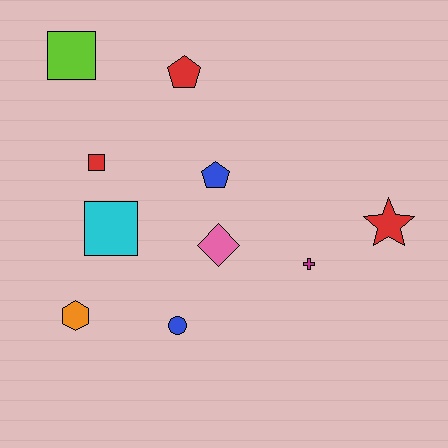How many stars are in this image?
There is 1 star.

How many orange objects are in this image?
There is 1 orange object.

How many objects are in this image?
There are 10 objects.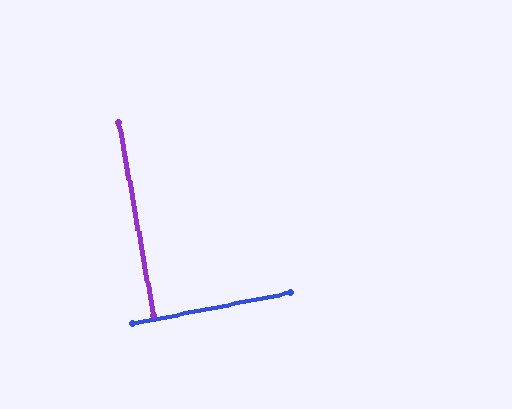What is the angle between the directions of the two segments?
Approximately 89 degrees.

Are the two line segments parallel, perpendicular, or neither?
Perpendicular — they meet at approximately 89°.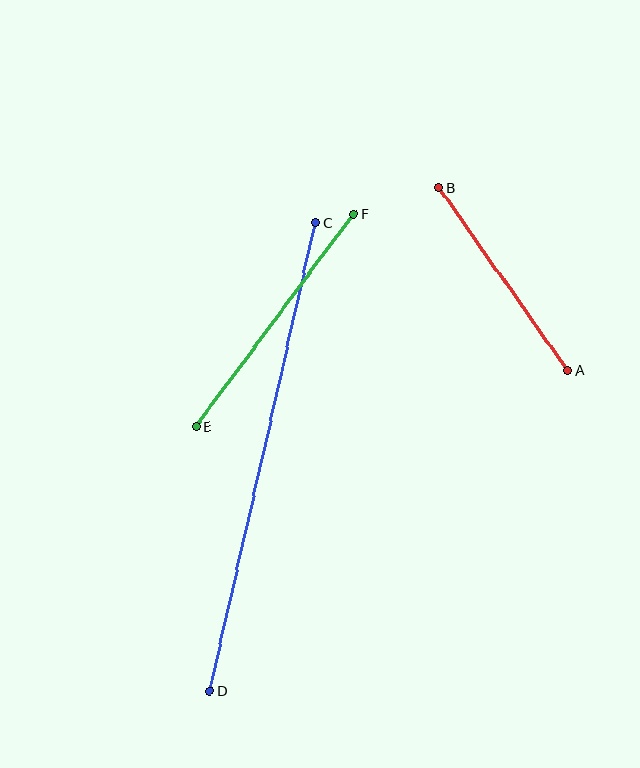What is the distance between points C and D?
The distance is approximately 480 pixels.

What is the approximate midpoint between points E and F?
The midpoint is at approximately (275, 320) pixels.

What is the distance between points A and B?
The distance is approximately 223 pixels.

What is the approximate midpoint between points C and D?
The midpoint is at approximately (263, 457) pixels.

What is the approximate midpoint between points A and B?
The midpoint is at approximately (503, 279) pixels.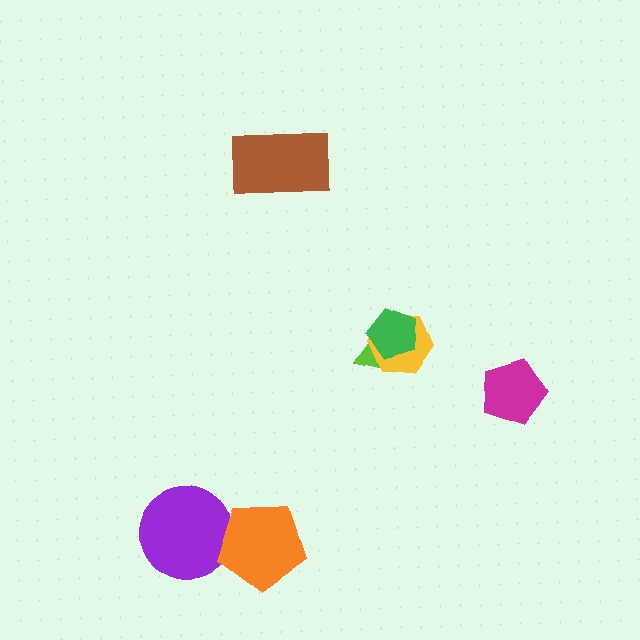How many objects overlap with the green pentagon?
2 objects overlap with the green pentagon.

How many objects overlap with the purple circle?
1 object overlaps with the purple circle.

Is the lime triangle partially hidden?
Yes, it is partially covered by another shape.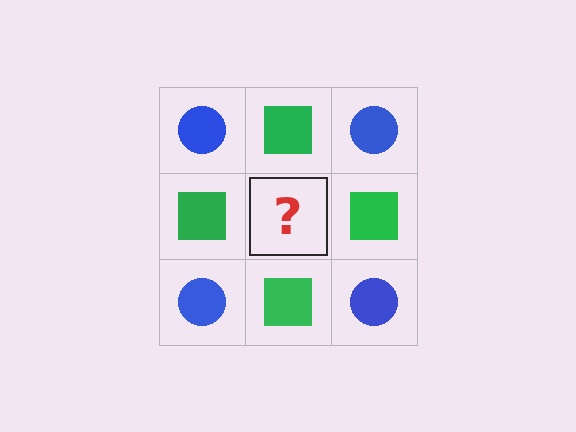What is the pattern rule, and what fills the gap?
The rule is that it alternates blue circle and green square in a checkerboard pattern. The gap should be filled with a blue circle.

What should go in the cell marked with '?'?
The missing cell should contain a blue circle.